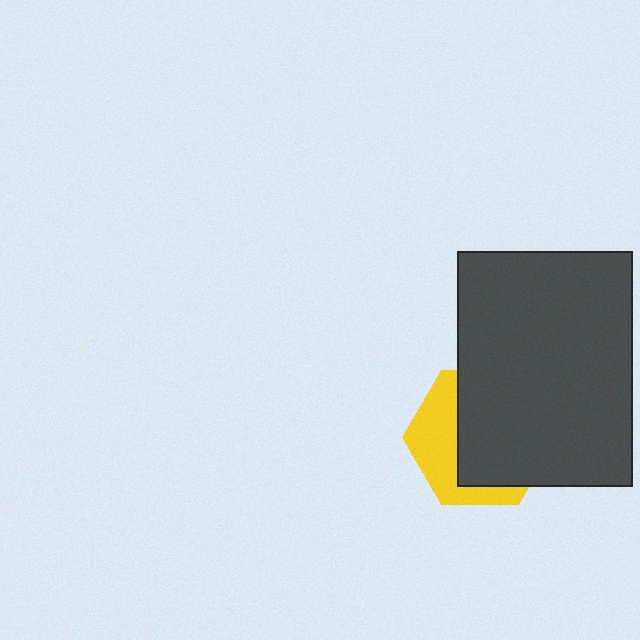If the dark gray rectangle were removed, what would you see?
You would see the complete yellow hexagon.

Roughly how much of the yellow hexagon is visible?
A small part of it is visible (roughly 38%).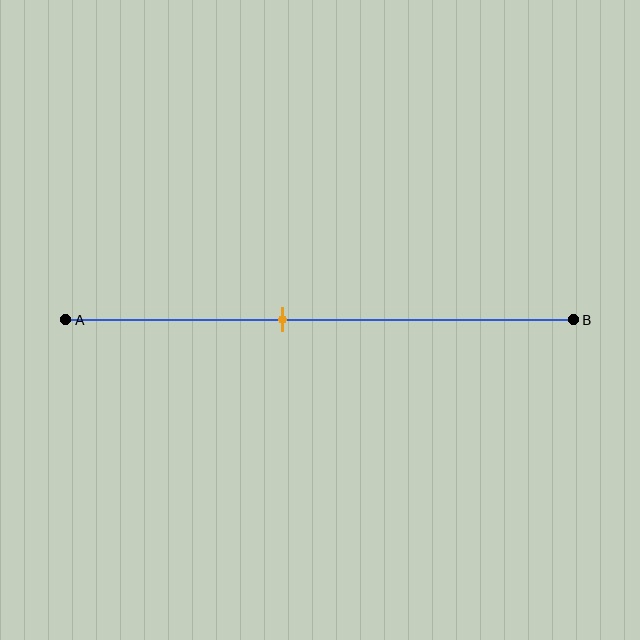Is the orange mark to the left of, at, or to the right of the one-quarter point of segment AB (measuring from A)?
The orange mark is to the right of the one-quarter point of segment AB.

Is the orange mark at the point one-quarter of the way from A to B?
No, the mark is at about 45% from A, not at the 25% one-quarter point.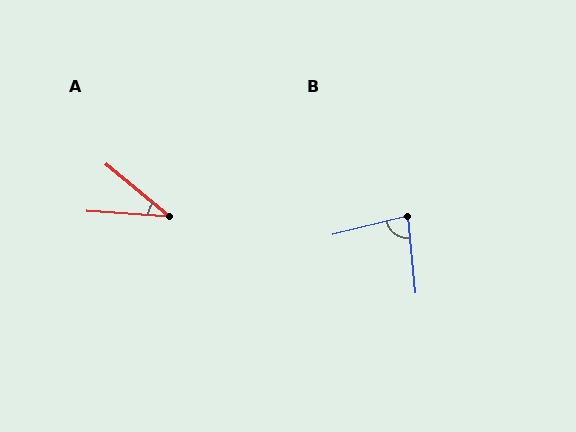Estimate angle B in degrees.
Approximately 82 degrees.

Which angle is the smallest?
A, at approximately 36 degrees.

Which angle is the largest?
B, at approximately 82 degrees.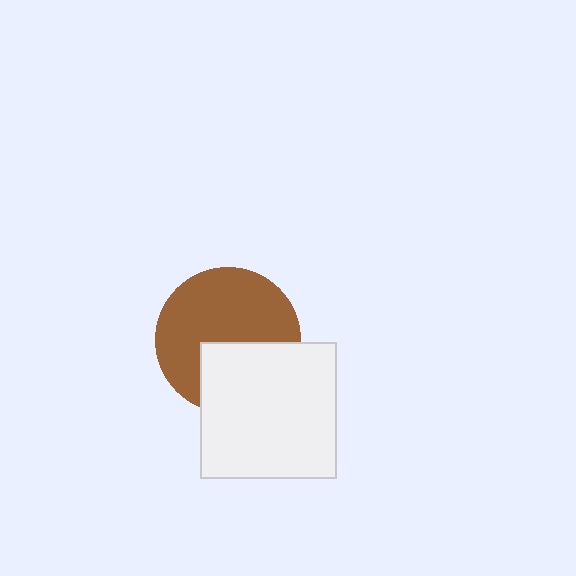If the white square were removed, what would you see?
You would see the complete brown circle.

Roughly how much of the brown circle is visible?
About half of it is visible (roughly 64%).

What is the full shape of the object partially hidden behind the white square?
The partially hidden object is a brown circle.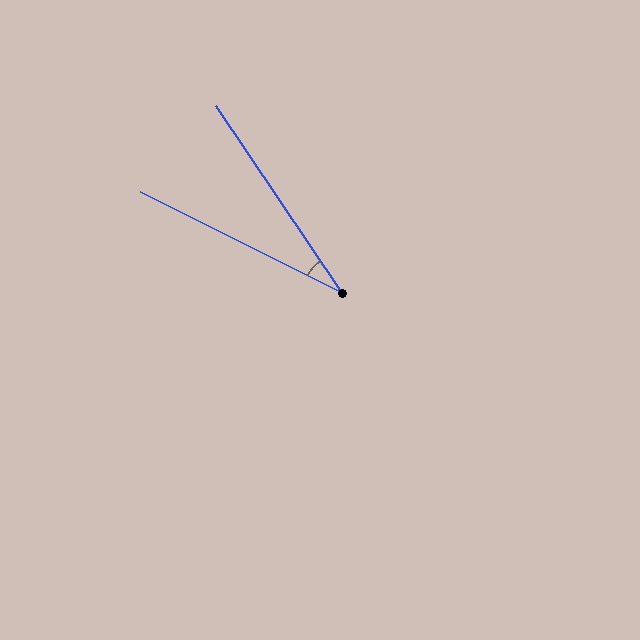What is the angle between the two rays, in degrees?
Approximately 29 degrees.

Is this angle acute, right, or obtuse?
It is acute.